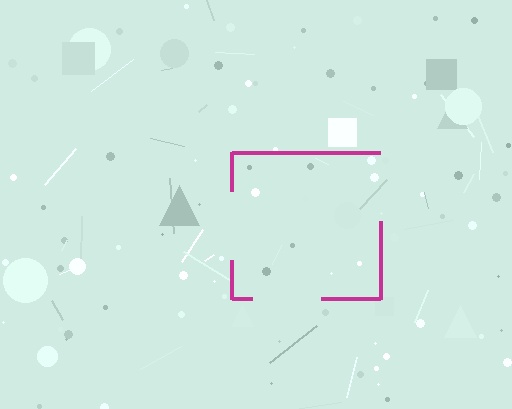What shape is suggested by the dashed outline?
The dashed outline suggests a square.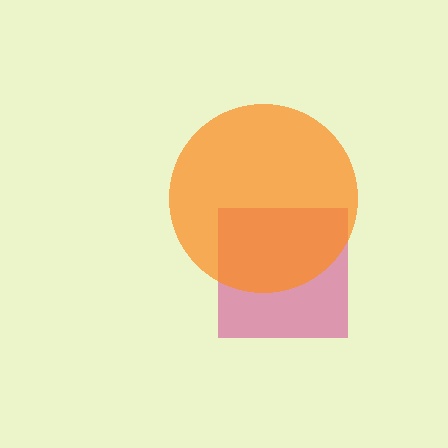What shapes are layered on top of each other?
The layered shapes are: a magenta square, an orange circle.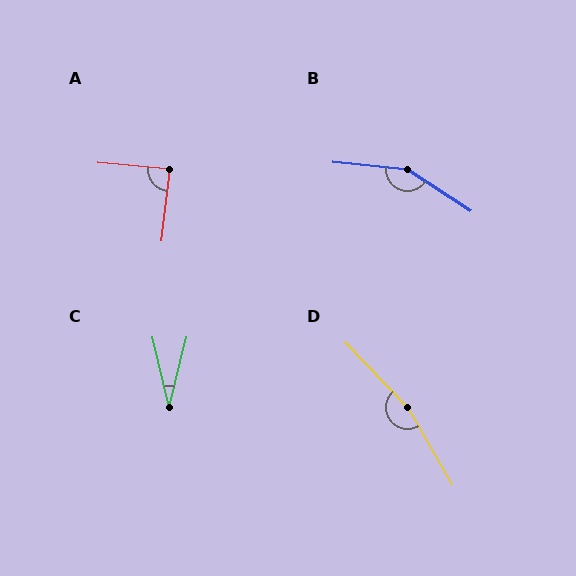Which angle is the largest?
D, at approximately 166 degrees.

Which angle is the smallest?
C, at approximately 27 degrees.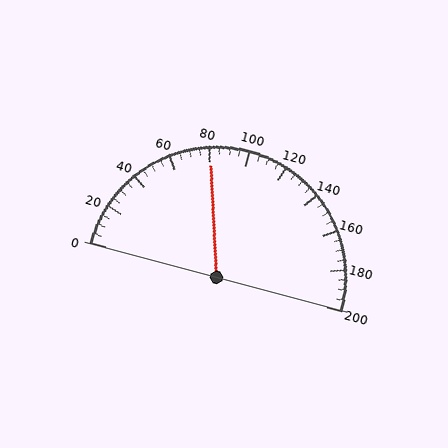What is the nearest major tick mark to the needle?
The nearest major tick mark is 80.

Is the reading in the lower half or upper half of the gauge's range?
The reading is in the lower half of the range (0 to 200).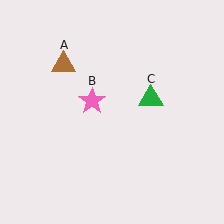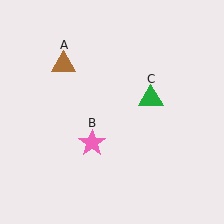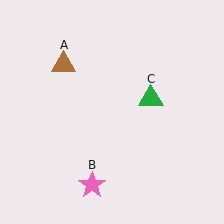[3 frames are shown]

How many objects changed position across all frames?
1 object changed position: pink star (object B).